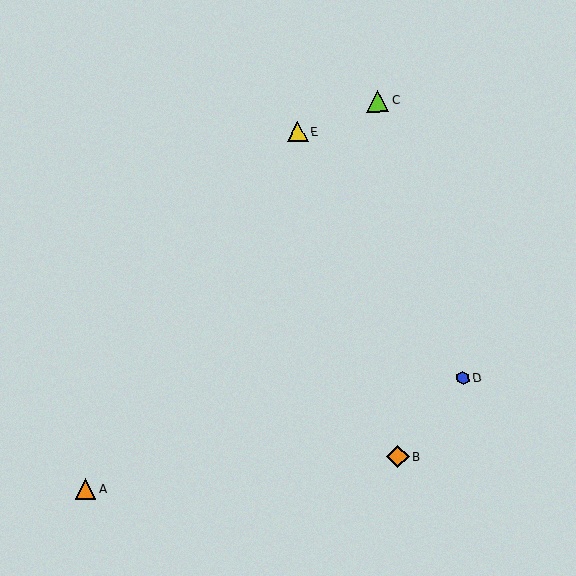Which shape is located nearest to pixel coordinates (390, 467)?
The orange diamond (labeled B) at (398, 457) is nearest to that location.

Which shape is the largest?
The orange diamond (labeled B) is the largest.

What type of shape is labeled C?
Shape C is a lime triangle.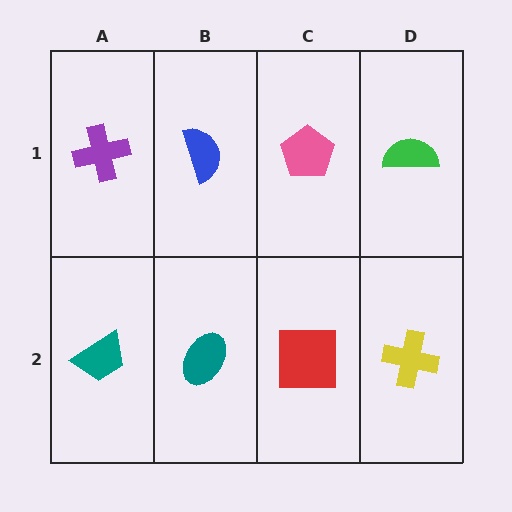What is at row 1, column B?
A blue semicircle.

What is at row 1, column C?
A pink pentagon.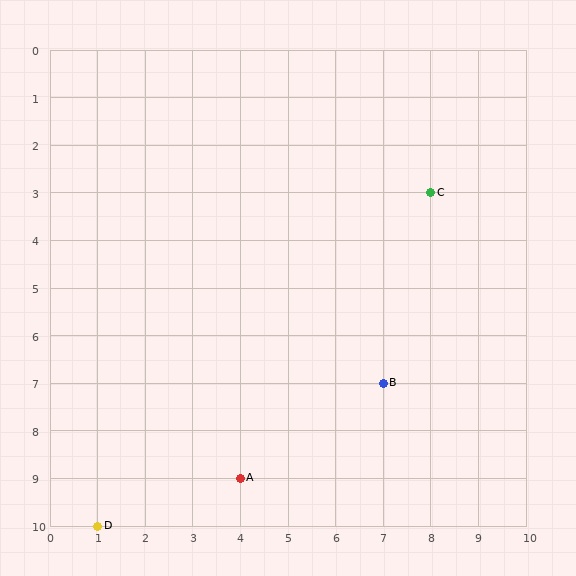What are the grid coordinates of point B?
Point B is at grid coordinates (7, 7).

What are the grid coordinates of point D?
Point D is at grid coordinates (1, 10).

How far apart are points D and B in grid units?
Points D and B are 6 columns and 3 rows apart (about 6.7 grid units diagonally).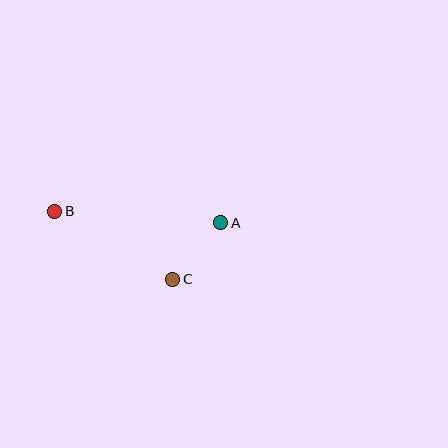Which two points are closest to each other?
Points A and C are closest to each other.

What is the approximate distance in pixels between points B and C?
The distance between B and C is approximately 136 pixels.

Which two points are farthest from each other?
Points A and B are farthest from each other.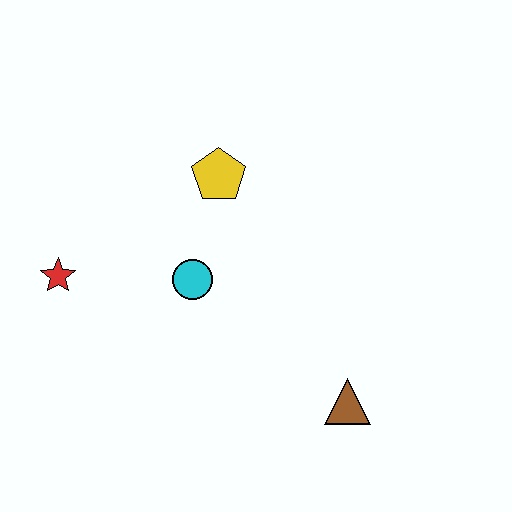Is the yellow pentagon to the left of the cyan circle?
No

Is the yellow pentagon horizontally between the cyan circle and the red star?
No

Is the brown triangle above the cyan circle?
No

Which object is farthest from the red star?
The brown triangle is farthest from the red star.